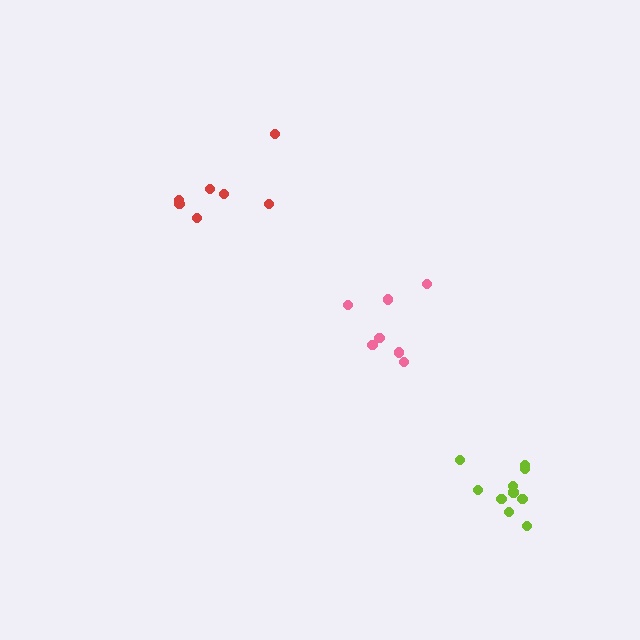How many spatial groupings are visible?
There are 3 spatial groupings.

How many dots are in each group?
Group 1: 10 dots, Group 2: 7 dots, Group 3: 7 dots (24 total).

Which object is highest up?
The red cluster is topmost.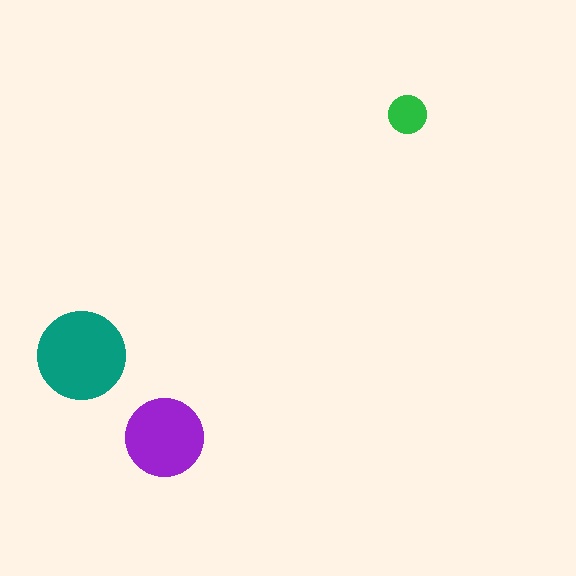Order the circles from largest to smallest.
the teal one, the purple one, the green one.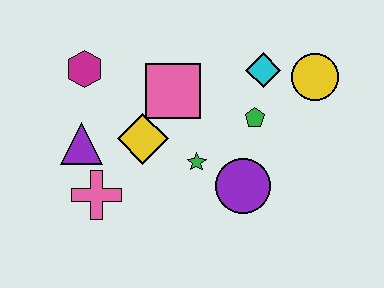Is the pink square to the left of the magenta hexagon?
No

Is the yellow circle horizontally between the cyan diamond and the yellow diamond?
No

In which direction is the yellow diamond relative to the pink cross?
The yellow diamond is above the pink cross.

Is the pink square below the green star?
No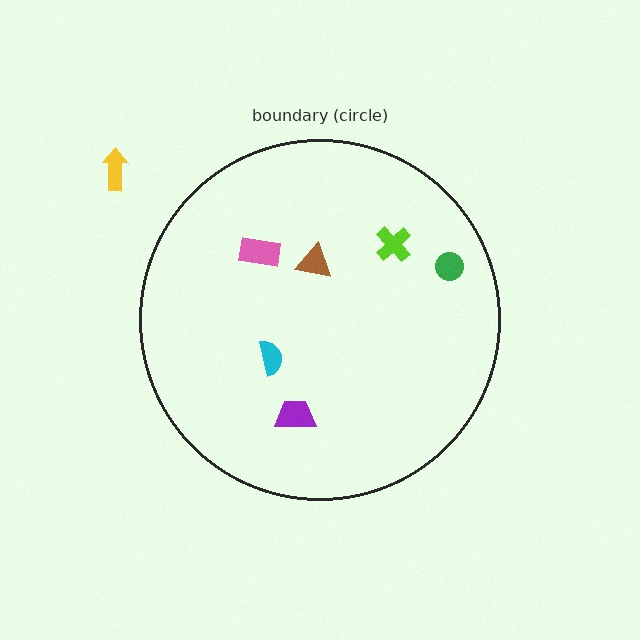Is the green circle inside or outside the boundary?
Inside.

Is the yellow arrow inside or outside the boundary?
Outside.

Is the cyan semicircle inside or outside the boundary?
Inside.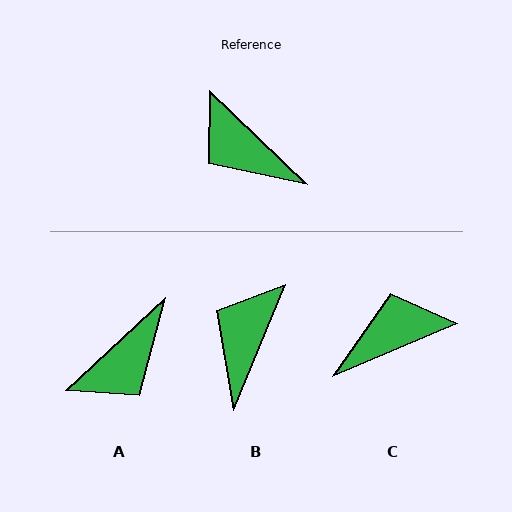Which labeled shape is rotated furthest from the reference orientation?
C, about 113 degrees away.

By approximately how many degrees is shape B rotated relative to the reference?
Approximately 68 degrees clockwise.